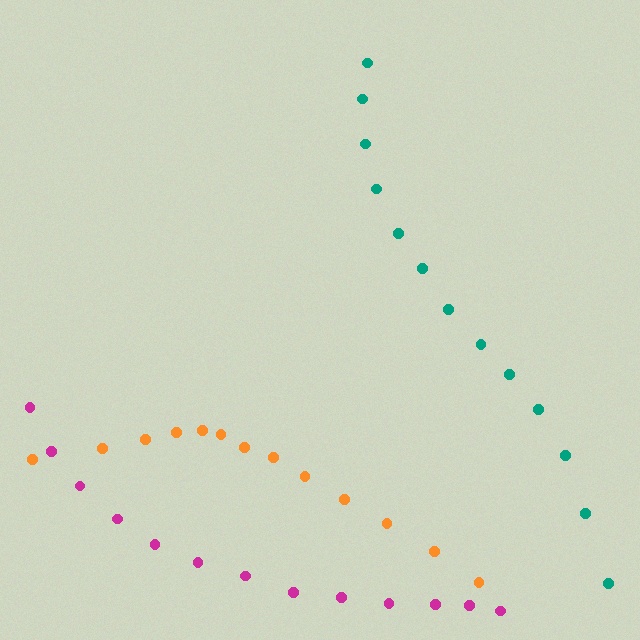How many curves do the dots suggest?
There are 3 distinct paths.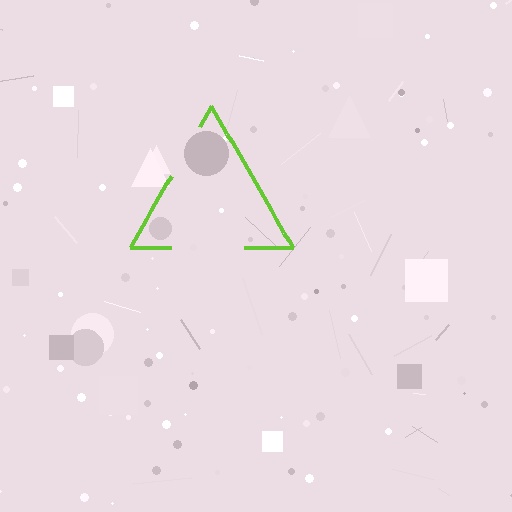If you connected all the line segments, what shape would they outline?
They would outline a triangle.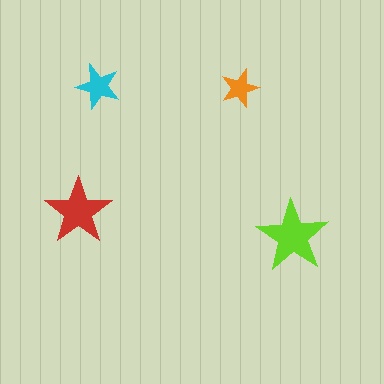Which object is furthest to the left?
The red star is leftmost.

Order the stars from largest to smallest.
the lime one, the red one, the cyan one, the orange one.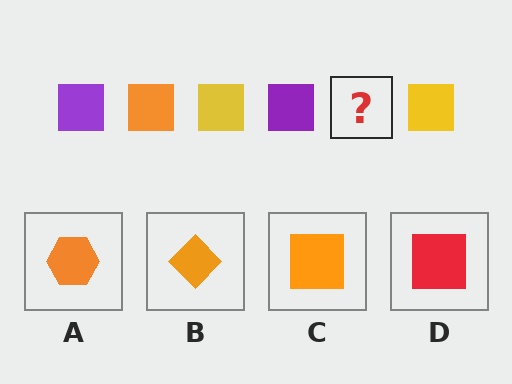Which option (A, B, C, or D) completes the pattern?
C.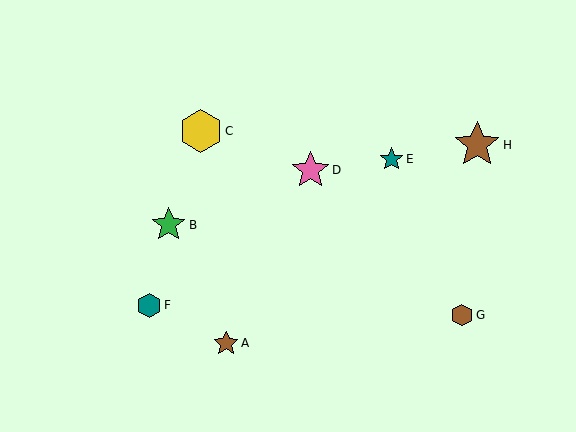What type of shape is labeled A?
Shape A is a brown star.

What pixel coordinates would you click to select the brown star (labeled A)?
Click at (226, 343) to select the brown star A.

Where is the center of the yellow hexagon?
The center of the yellow hexagon is at (201, 131).